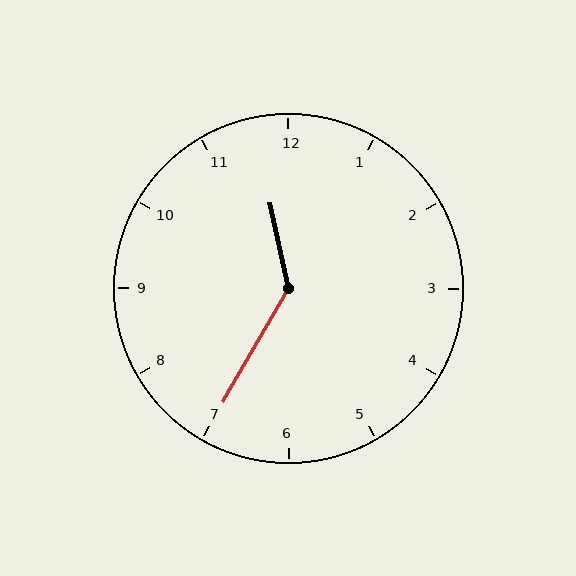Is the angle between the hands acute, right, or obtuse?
It is obtuse.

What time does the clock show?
11:35.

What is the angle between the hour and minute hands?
Approximately 138 degrees.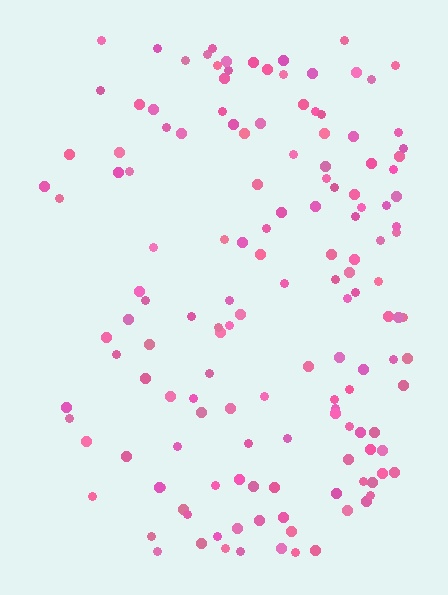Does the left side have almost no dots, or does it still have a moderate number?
Still a moderate number, just noticeably fewer than the right.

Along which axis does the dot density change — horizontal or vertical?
Horizontal.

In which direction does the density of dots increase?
From left to right, with the right side densest.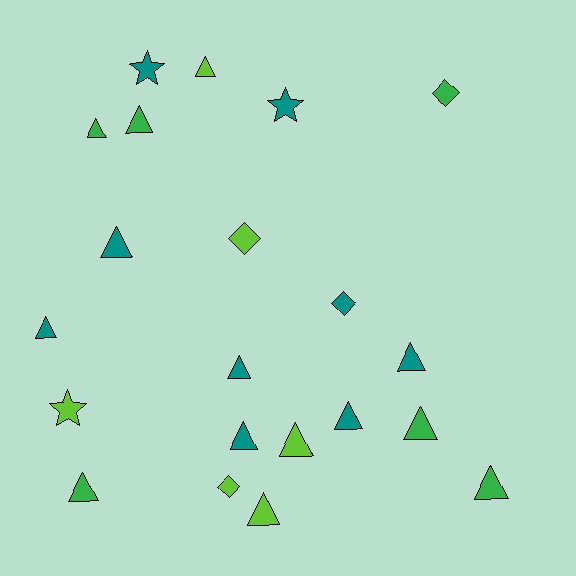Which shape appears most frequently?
Triangle, with 14 objects.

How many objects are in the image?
There are 21 objects.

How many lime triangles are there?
There are 3 lime triangles.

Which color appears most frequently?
Teal, with 9 objects.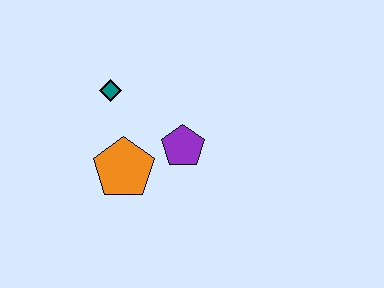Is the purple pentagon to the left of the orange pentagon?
No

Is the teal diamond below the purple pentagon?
No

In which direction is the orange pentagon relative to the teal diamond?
The orange pentagon is below the teal diamond.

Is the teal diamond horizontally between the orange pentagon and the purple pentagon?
No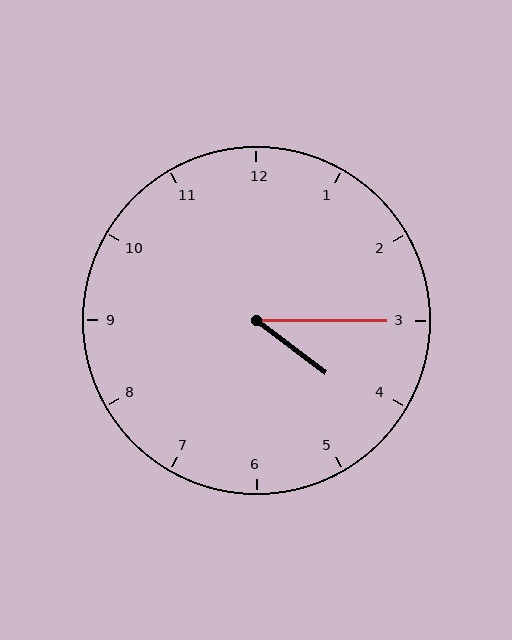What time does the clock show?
4:15.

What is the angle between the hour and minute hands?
Approximately 38 degrees.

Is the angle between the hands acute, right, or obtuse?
It is acute.